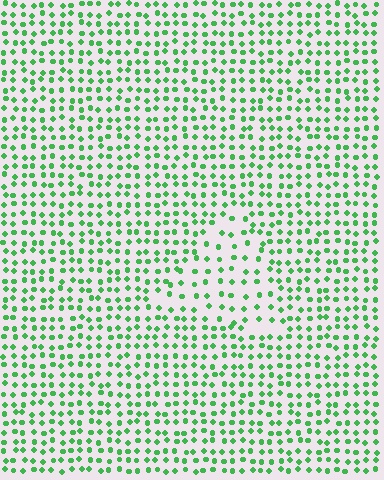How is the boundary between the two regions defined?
The boundary is defined by a change in element density (approximately 1.8x ratio). All elements are the same color, size, and shape.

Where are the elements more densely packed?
The elements are more densely packed outside the triangle boundary.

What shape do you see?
I see a triangle.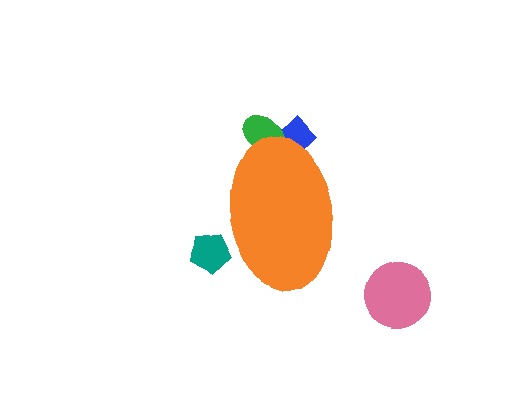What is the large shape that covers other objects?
An orange ellipse.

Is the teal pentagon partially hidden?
Yes, the teal pentagon is partially hidden behind the orange ellipse.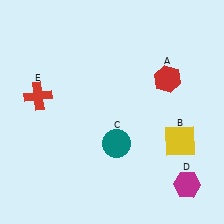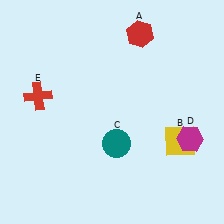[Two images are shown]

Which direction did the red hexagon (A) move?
The red hexagon (A) moved up.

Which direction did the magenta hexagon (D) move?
The magenta hexagon (D) moved up.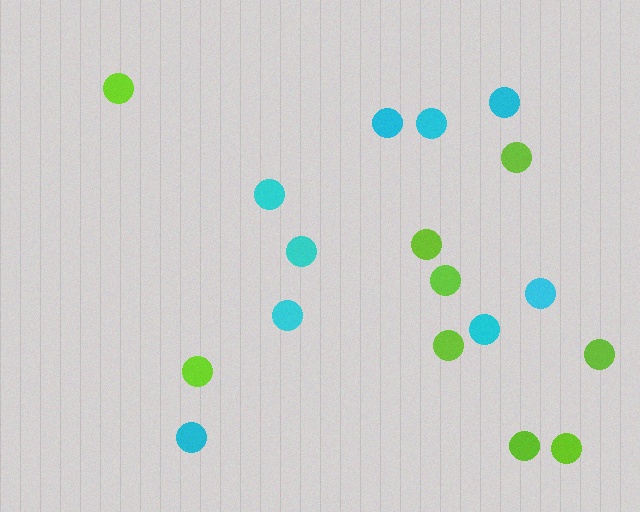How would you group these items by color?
There are 2 groups: one group of cyan circles (9) and one group of lime circles (9).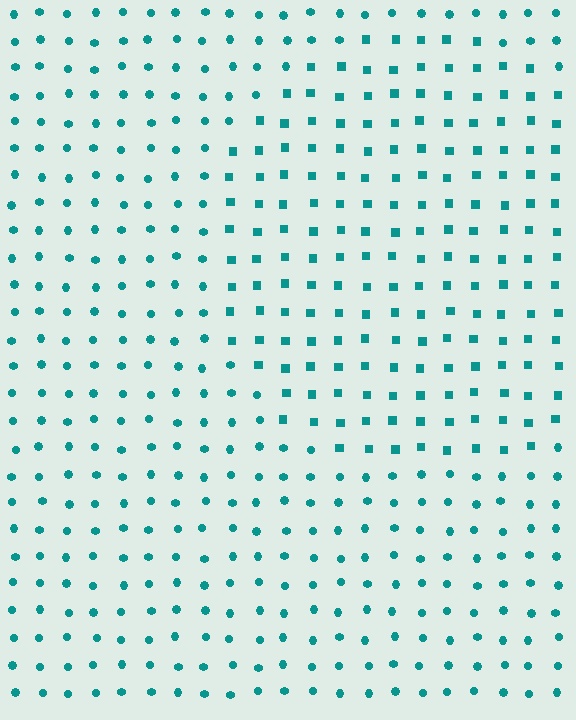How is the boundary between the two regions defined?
The boundary is defined by a change in element shape: squares inside vs. circles outside. All elements share the same color and spacing.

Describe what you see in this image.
The image is filled with small teal elements arranged in a uniform grid. A circle-shaped region contains squares, while the surrounding area contains circles. The boundary is defined purely by the change in element shape.